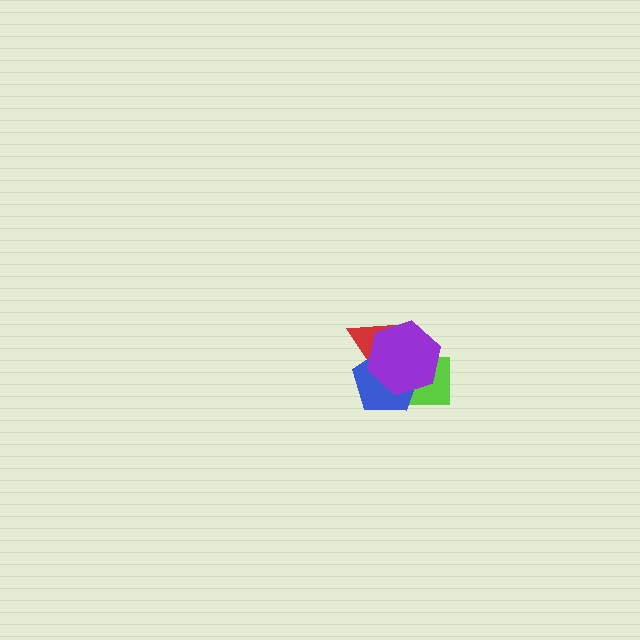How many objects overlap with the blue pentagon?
3 objects overlap with the blue pentagon.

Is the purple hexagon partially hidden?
No, no other shape covers it.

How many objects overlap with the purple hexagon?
3 objects overlap with the purple hexagon.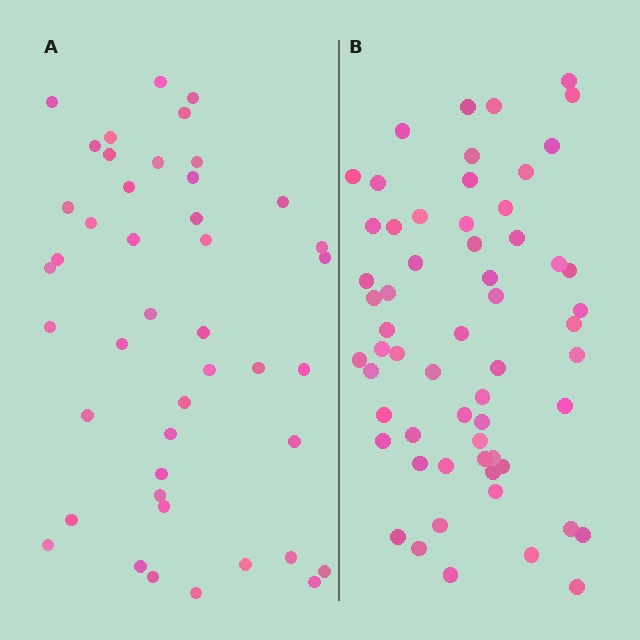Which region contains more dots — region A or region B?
Region B (the right region) has more dots.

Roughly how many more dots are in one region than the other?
Region B has approximately 15 more dots than region A.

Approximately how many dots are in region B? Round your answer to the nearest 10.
About 60 dots.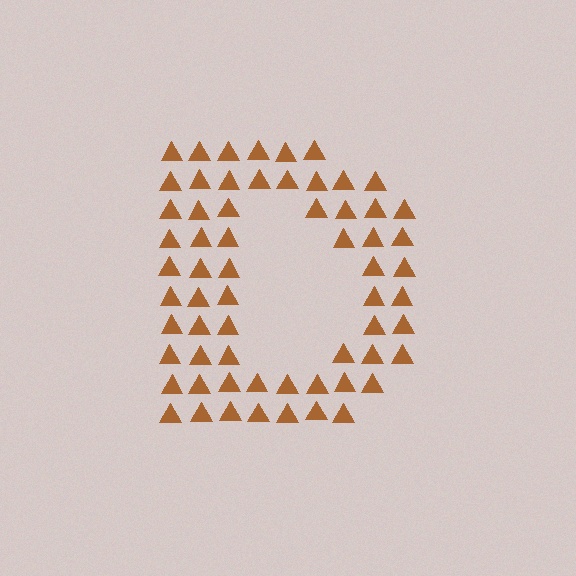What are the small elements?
The small elements are triangles.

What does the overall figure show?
The overall figure shows the letter D.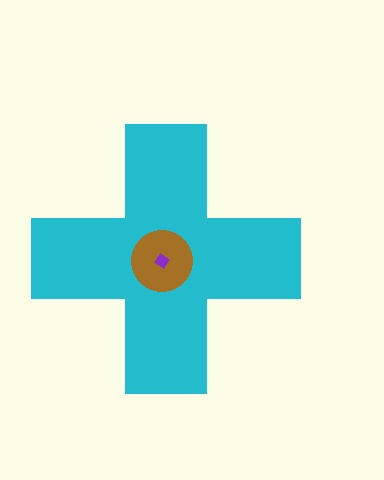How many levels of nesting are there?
3.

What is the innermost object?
The purple diamond.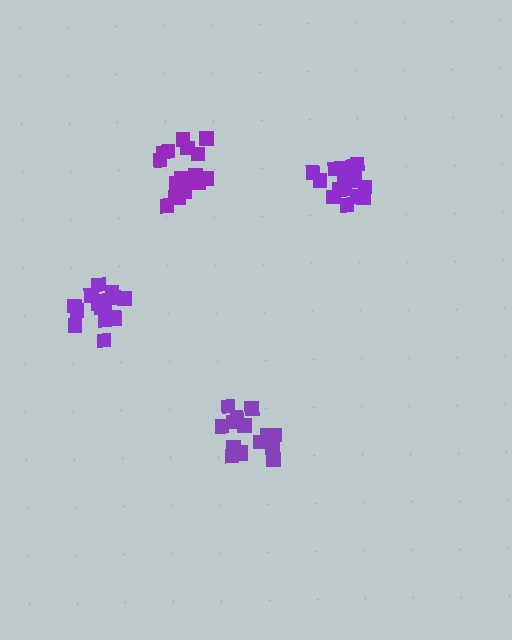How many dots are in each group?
Group 1: 16 dots, Group 2: 19 dots, Group 3: 16 dots, Group 4: 16 dots (67 total).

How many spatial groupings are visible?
There are 4 spatial groupings.